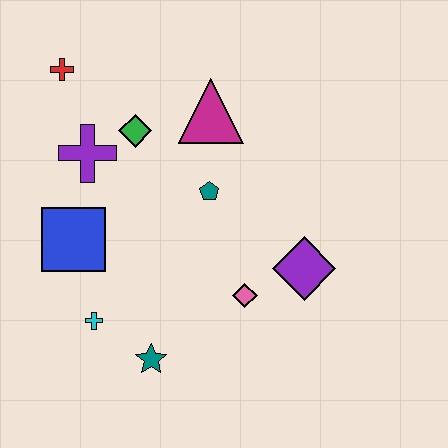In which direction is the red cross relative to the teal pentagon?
The red cross is to the left of the teal pentagon.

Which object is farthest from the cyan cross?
The red cross is farthest from the cyan cross.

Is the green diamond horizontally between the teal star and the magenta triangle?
No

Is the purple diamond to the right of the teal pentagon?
Yes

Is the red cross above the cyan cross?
Yes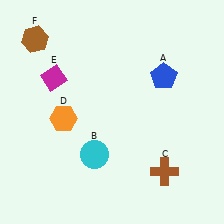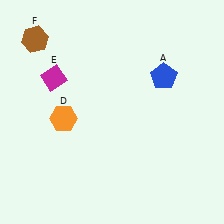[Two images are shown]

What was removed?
The brown cross (C), the cyan circle (B) were removed in Image 2.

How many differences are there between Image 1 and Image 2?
There are 2 differences between the two images.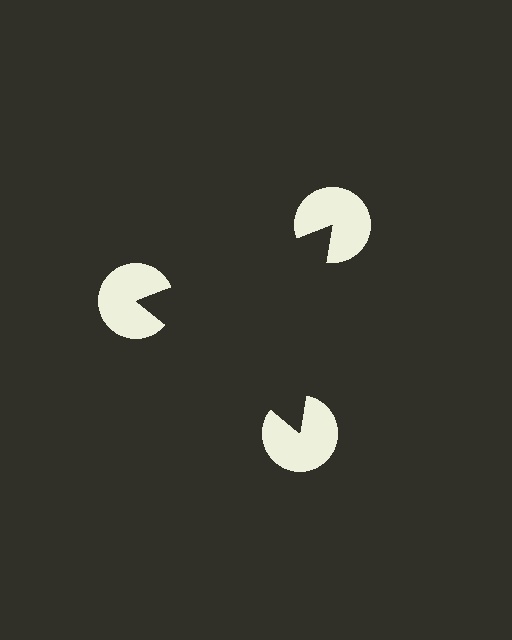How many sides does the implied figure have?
3 sides.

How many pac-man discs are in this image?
There are 3 — one at each vertex of the illusory triangle.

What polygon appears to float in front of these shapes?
An illusory triangle — its edges are inferred from the aligned wedge cuts in the pac-man discs, not physically drawn.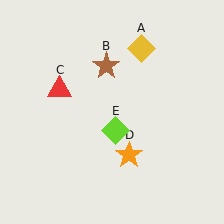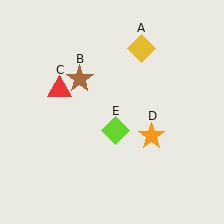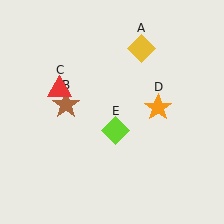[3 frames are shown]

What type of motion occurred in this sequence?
The brown star (object B), orange star (object D) rotated counterclockwise around the center of the scene.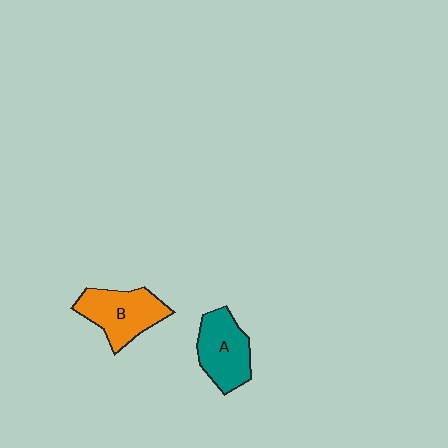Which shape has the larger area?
Shape B (orange).